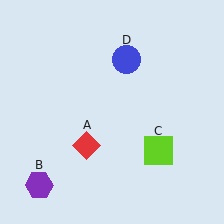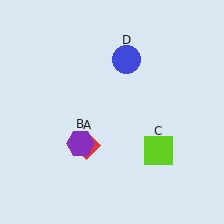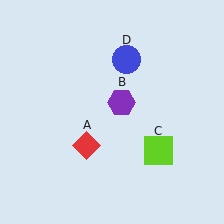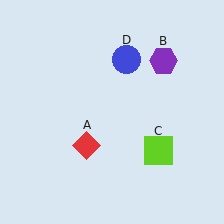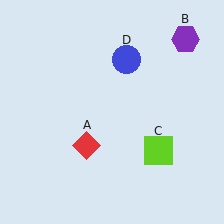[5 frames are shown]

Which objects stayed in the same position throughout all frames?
Red diamond (object A) and lime square (object C) and blue circle (object D) remained stationary.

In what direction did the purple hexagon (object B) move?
The purple hexagon (object B) moved up and to the right.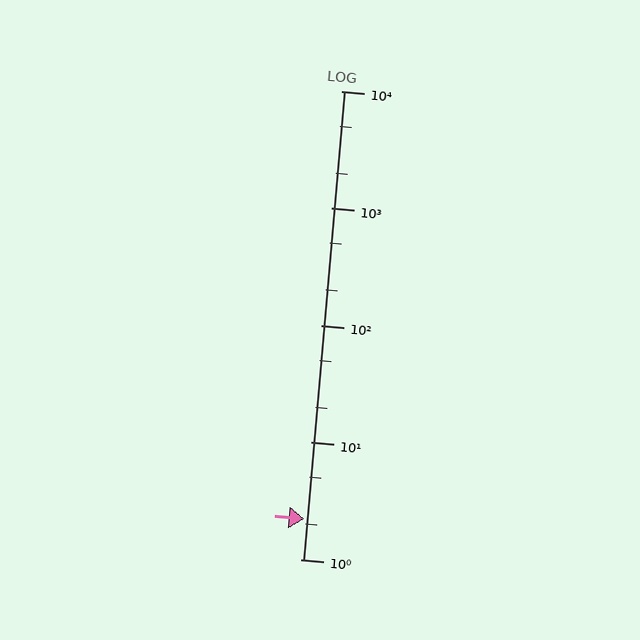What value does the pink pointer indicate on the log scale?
The pointer indicates approximately 2.2.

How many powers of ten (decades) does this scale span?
The scale spans 4 decades, from 1 to 10000.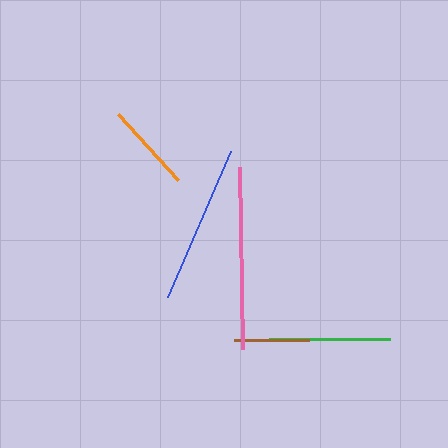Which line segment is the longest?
The pink line is the longest at approximately 182 pixels.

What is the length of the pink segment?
The pink segment is approximately 182 pixels long.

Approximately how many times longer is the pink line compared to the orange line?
The pink line is approximately 2.1 times the length of the orange line.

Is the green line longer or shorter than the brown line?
The green line is longer than the brown line.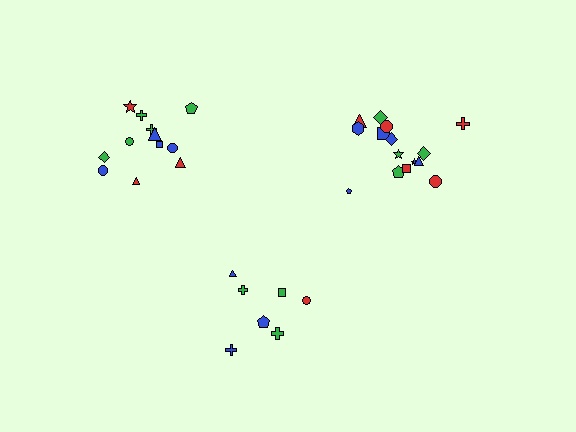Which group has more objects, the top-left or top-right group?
The top-right group.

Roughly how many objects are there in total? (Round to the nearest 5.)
Roughly 35 objects in total.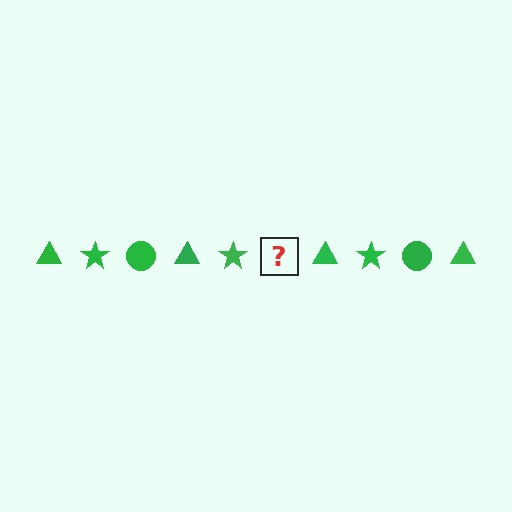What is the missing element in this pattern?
The missing element is a green circle.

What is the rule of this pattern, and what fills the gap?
The rule is that the pattern cycles through triangle, star, circle shapes in green. The gap should be filled with a green circle.